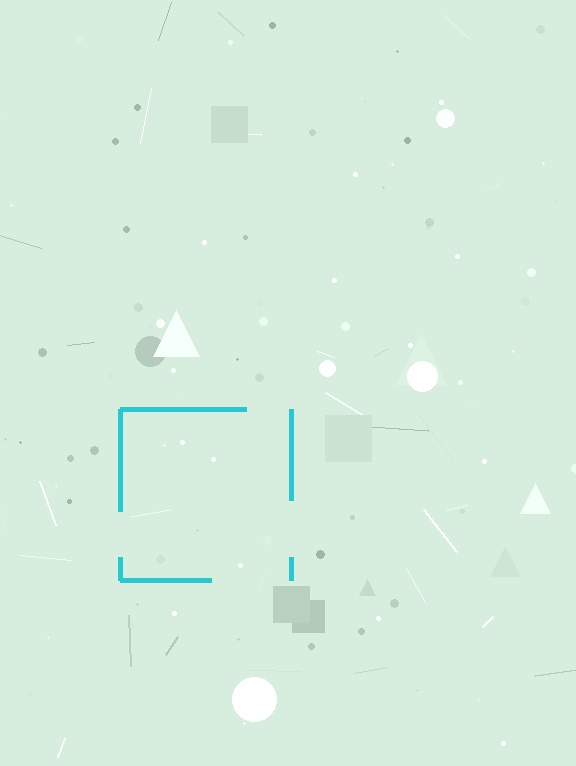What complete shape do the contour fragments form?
The contour fragments form a square.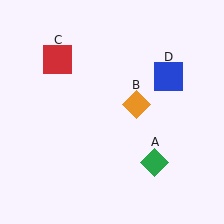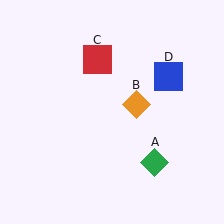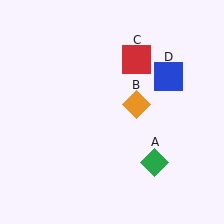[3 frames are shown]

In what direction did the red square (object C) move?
The red square (object C) moved right.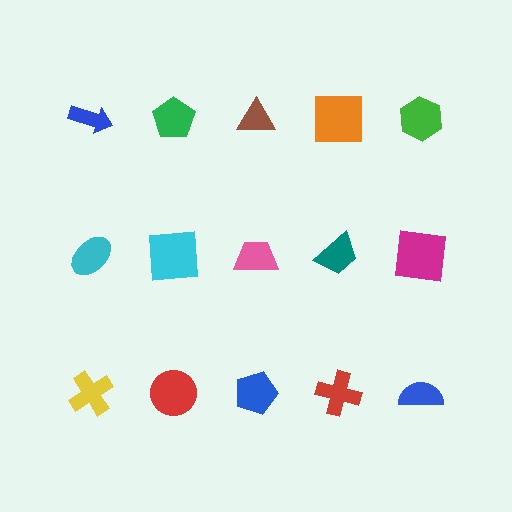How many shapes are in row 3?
5 shapes.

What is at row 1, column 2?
A green pentagon.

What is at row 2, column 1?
A cyan ellipse.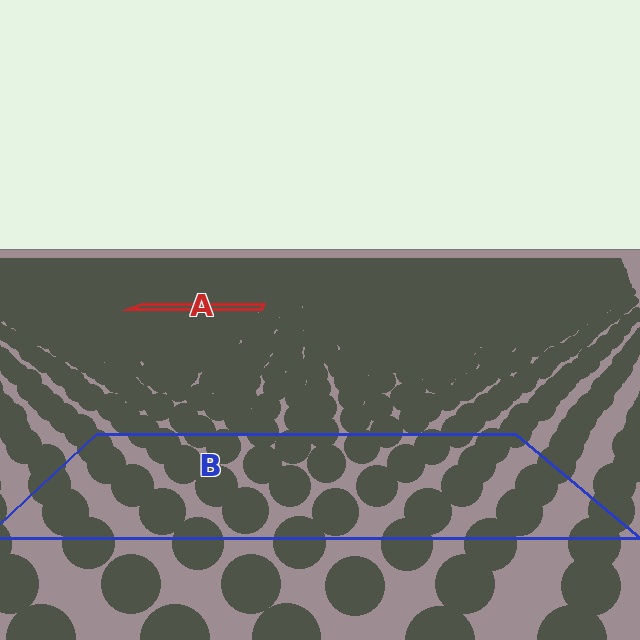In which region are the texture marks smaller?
The texture marks are smaller in region A, because it is farther away.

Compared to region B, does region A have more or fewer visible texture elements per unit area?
Region A has more texture elements per unit area — they are packed more densely because it is farther away.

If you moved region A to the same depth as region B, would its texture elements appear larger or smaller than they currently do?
They would appear larger. At a closer depth, the same texture elements are projected at a bigger on-screen size.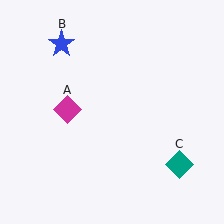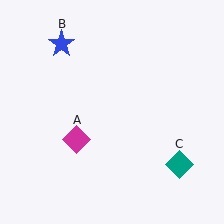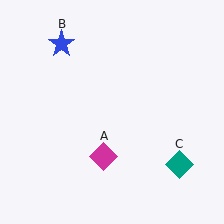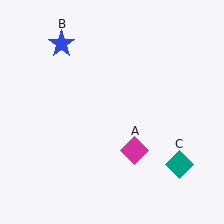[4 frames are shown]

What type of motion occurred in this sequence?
The magenta diamond (object A) rotated counterclockwise around the center of the scene.